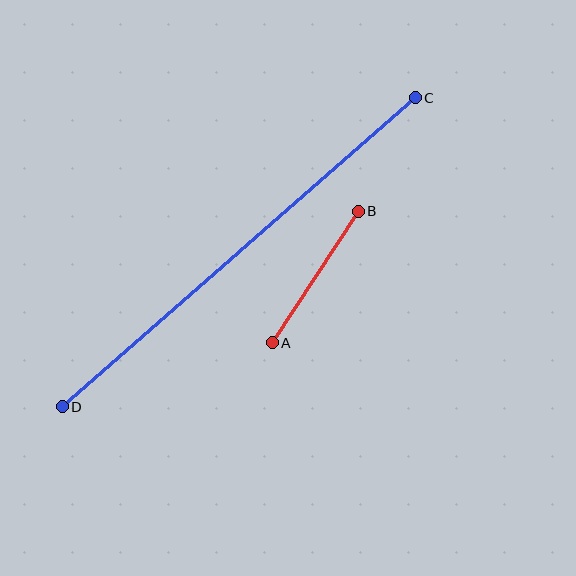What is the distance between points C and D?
The distance is approximately 469 pixels.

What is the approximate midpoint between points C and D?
The midpoint is at approximately (239, 252) pixels.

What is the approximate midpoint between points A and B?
The midpoint is at approximately (315, 277) pixels.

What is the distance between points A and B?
The distance is approximately 157 pixels.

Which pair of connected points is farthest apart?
Points C and D are farthest apart.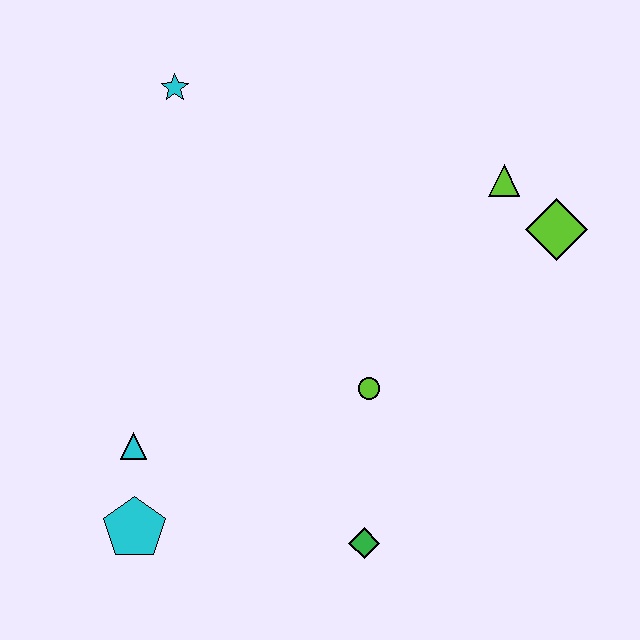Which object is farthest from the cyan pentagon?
The lime diamond is farthest from the cyan pentagon.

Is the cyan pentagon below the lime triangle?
Yes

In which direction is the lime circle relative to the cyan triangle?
The lime circle is to the right of the cyan triangle.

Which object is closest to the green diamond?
The lime circle is closest to the green diamond.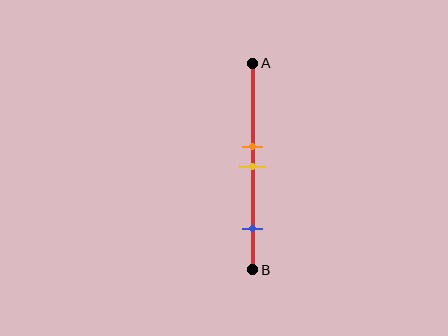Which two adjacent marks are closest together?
The orange and yellow marks are the closest adjacent pair.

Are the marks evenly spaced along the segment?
No, the marks are not evenly spaced.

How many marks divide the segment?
There are 3 marks dividing the segment.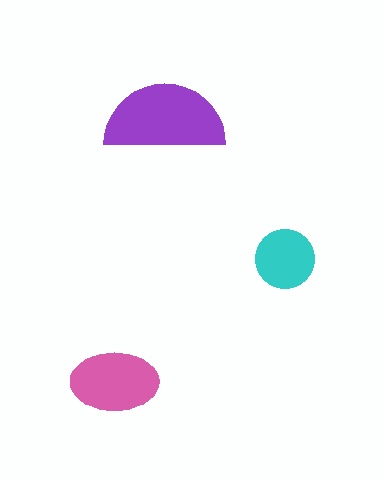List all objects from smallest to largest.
The cyan circle, the pink ellipse, the purple semicircle.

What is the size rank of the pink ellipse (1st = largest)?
2nd.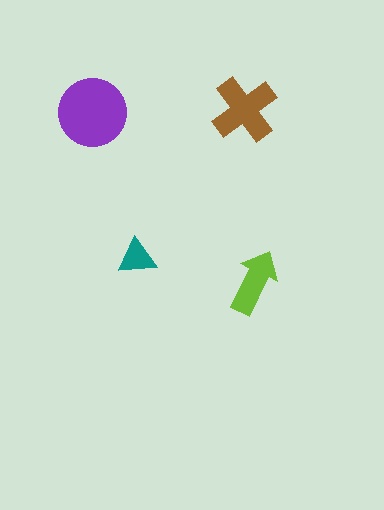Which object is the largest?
The purple circle.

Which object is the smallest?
The teal triangle.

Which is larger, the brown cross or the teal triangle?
The brown cross.